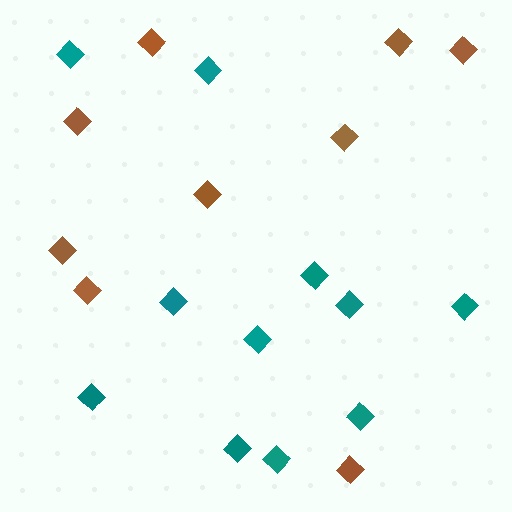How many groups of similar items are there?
There are 2 groups: one group of brown diamonds (9) and one group of teal diamonds (11).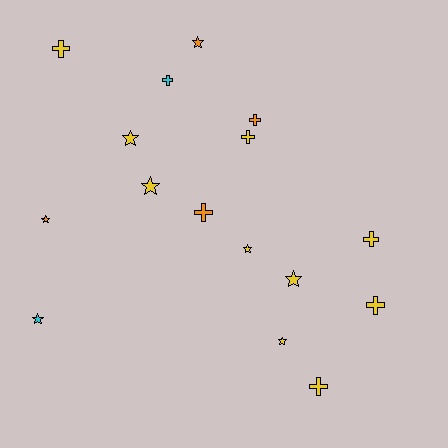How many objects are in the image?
There are 16 objects.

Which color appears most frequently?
Yellow, with 10 objects.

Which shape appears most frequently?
Cross, with 8 objects.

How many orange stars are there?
There are 2 orange stars.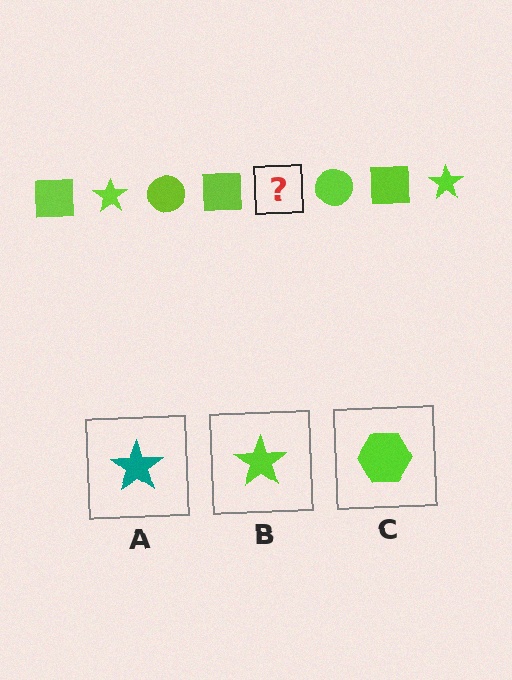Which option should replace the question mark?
Option B.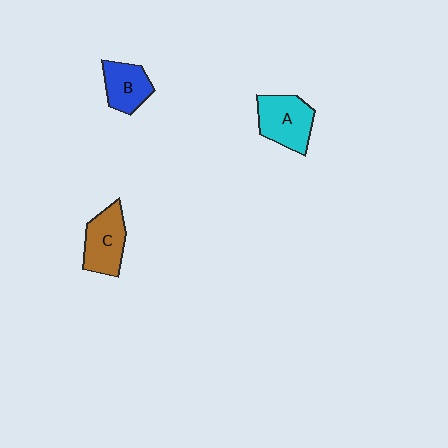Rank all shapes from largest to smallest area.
From largest to smallest: A (cyan), C (brown), B (blue).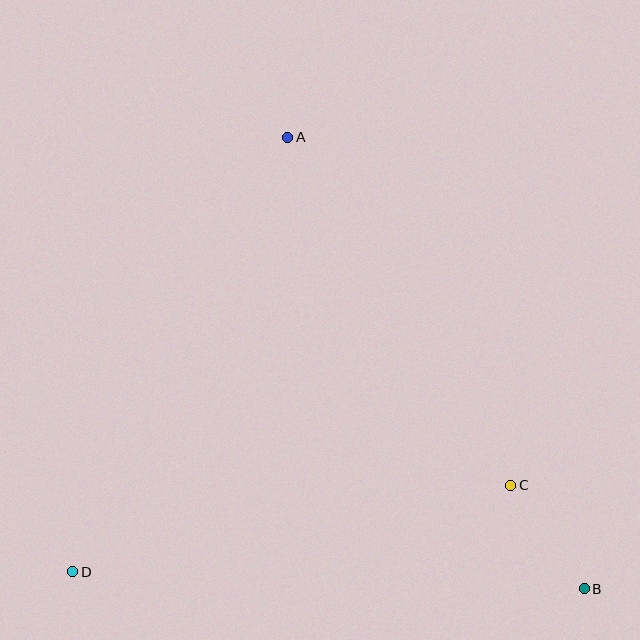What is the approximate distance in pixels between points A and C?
The distance between A and C is approximately 413 pixels.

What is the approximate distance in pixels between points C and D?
The distance between C and D is approximately 446 pixels.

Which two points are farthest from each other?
Points A and B are farthest from each other.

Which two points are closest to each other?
Points B and C are closest to each other.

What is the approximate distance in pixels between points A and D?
The distance between A and D is approximately 485 pixels.